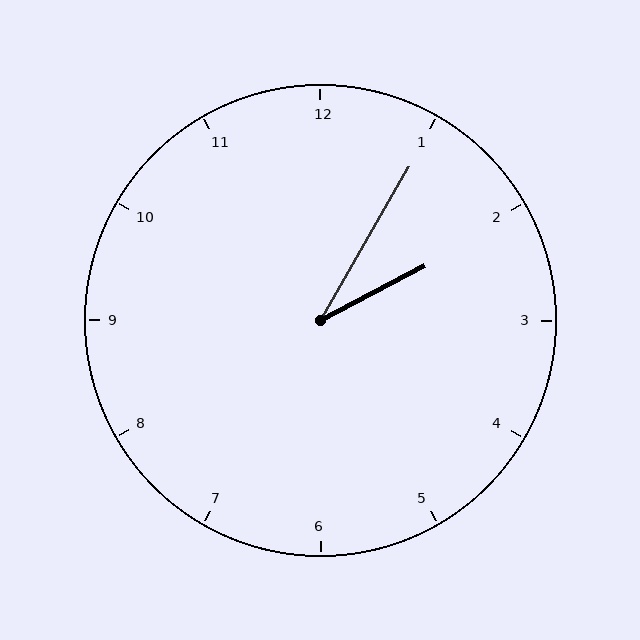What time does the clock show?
2:05.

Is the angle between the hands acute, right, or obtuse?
It is acute.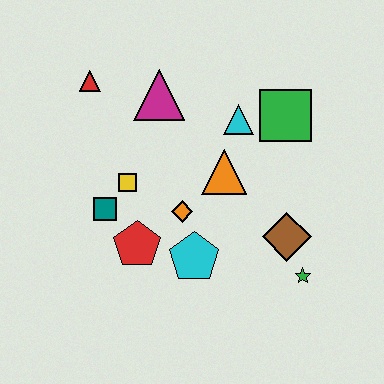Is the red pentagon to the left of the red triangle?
No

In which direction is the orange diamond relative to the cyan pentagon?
The orange diamond is above the cyan pentagon.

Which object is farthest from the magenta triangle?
The green star is farthest from the magenta triangle.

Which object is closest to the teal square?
The yellow square is closest to the teal square.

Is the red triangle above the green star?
Yes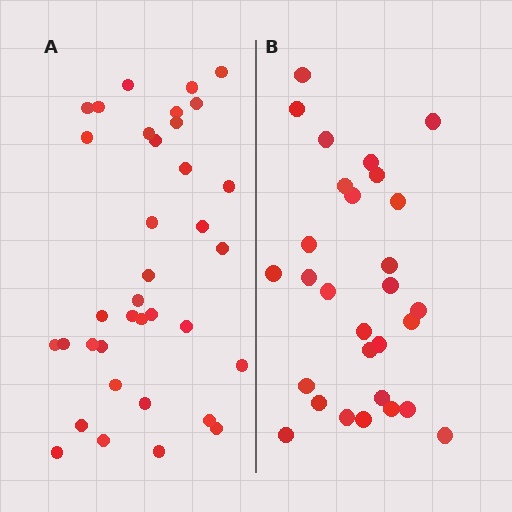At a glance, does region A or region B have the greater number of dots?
Region A (the left region) has more dots.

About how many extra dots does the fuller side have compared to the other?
Region A has roughly 8 or so more dots than region B.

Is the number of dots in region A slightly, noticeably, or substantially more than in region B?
Region A has only slightly more — the two regions are fairly close. The ratio is roughly 1.2 to 1.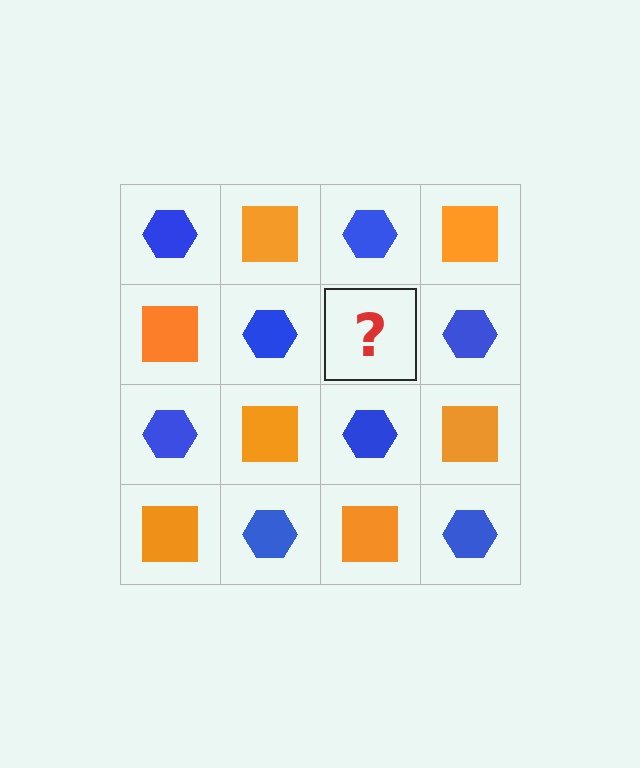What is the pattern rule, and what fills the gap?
The rule is that it alternates blue hexagon and orange square in a checkerboard pattern. The gap should be filled with an orange square.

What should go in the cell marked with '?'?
The missing cell should contain an orange square.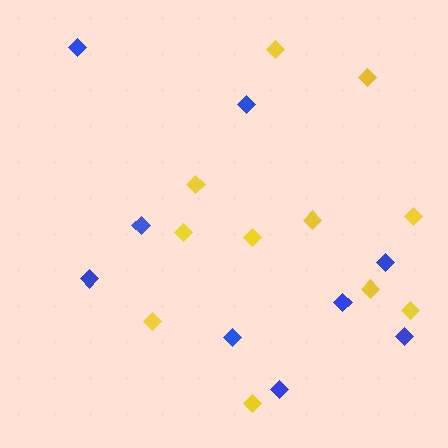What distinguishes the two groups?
There are 2 groups: one group of yellow diamonds (11) and one group of blue diamonds (9).